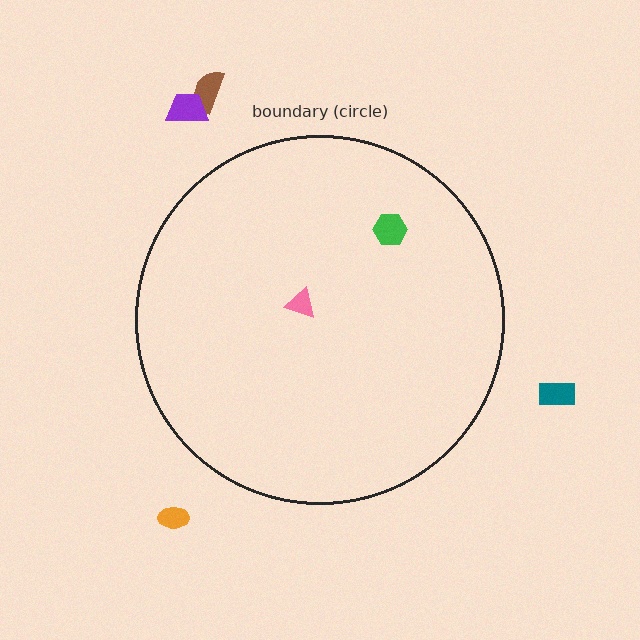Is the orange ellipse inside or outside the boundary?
Outside.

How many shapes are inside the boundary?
2 inside, 4 outside.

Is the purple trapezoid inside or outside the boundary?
Outside.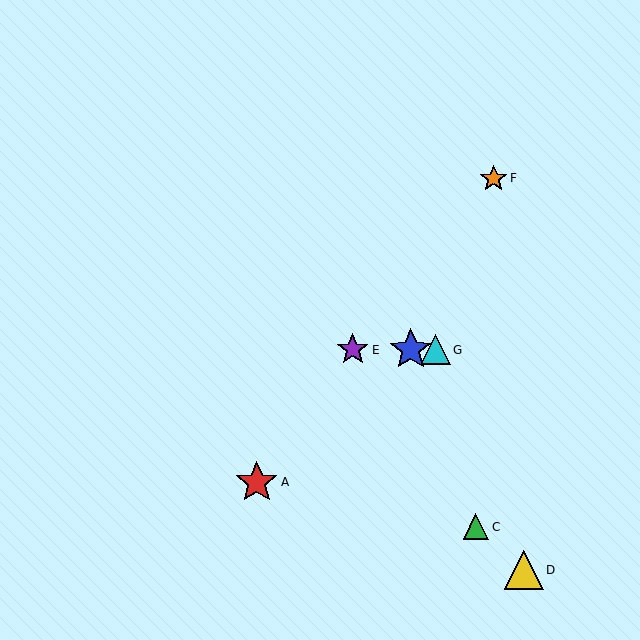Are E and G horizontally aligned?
Yes, both are at y≈350.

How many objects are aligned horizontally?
3 objects (B, E, G) are aligned horizontally.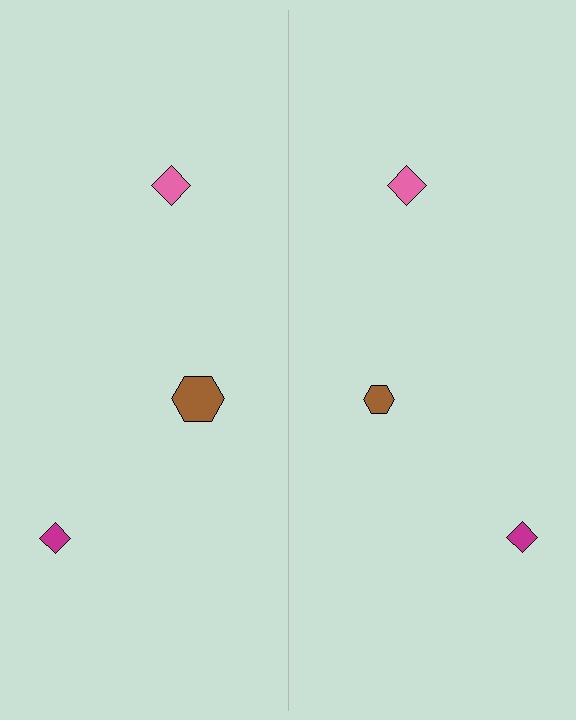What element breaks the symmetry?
The brown hexagon on the right side has a different size than its mirror counterpart.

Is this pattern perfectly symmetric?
No, the pattern is not perfectly symmetric. The brown hexagon on the right side has a different size than its mirror counterpart.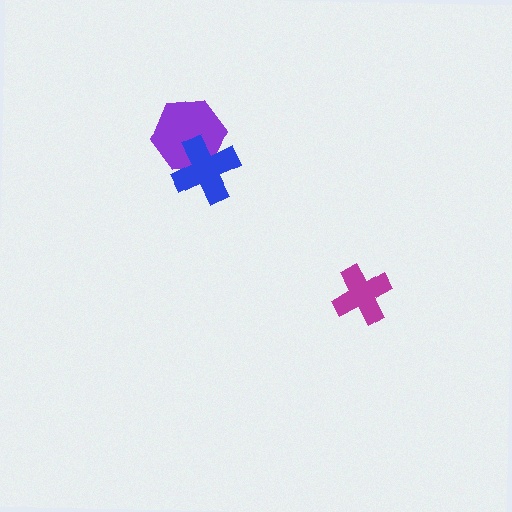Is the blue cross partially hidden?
No, no other shape covers it.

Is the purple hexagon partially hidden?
Yes, it is partially covered by another shape.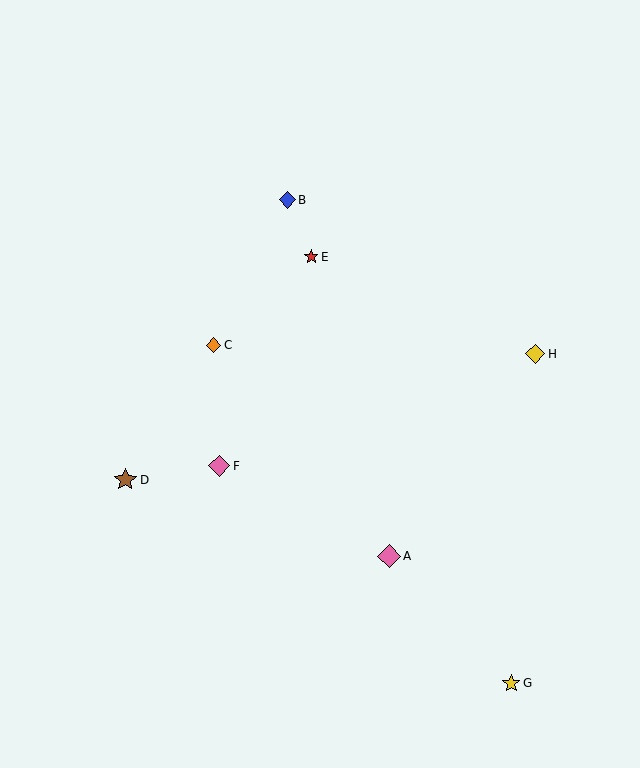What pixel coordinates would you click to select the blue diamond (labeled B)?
Click at (287, 200) to select the blue diamond B.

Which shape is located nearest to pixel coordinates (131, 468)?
The brown star (labeled D) at (125, 480) is nearest to that location.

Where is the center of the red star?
The center of the red star is at (311, 257).